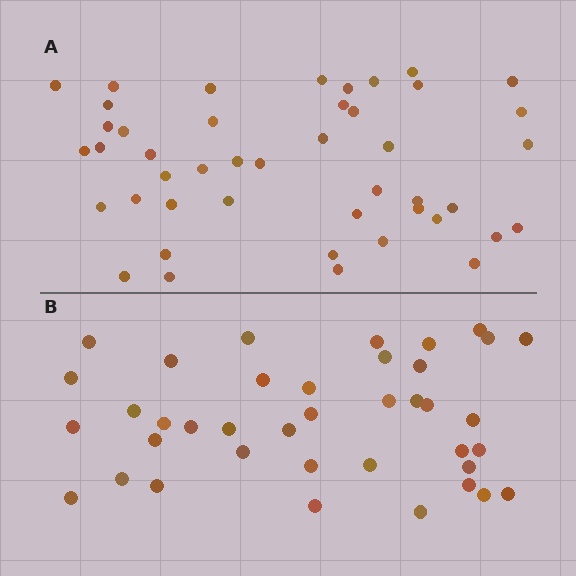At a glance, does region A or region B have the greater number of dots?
Region A (the top region) has more dots.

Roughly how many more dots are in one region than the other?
Region A has about 6 more dots than region B.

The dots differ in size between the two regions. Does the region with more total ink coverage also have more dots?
No. Region B has more total ink coverage because its dots are larger, but region A actually contains more individual dots. Total area can be misleading — the number of items is what matters here.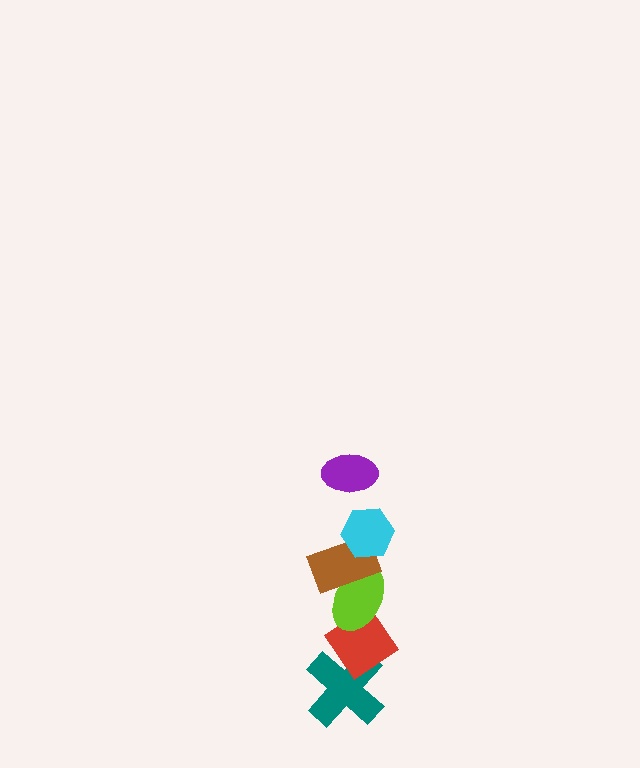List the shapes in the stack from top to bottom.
From top to bottom: the purple ellipse, the cyan hexagon, the brown rectangle, the lime ellipse, the red diamond, the teal cross.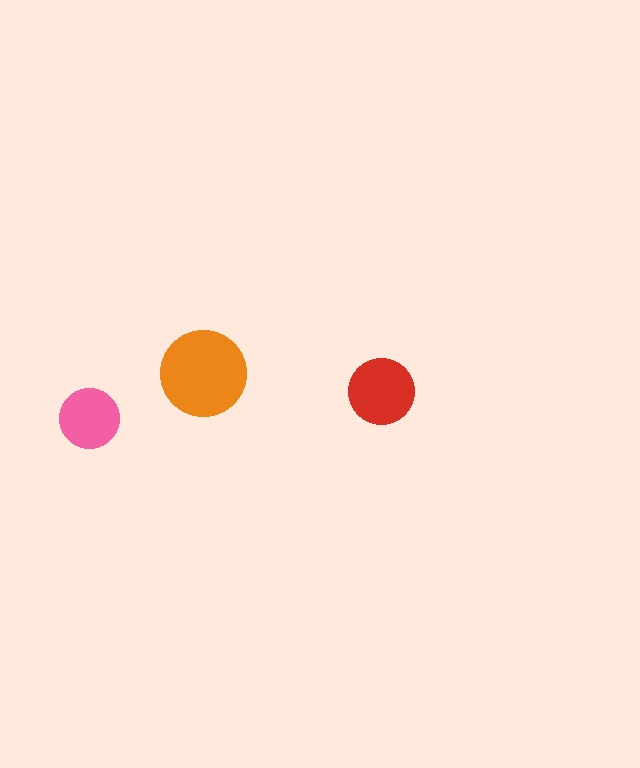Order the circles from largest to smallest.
the orange one, the red one, the pink one.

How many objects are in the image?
There are 3 objects in the image.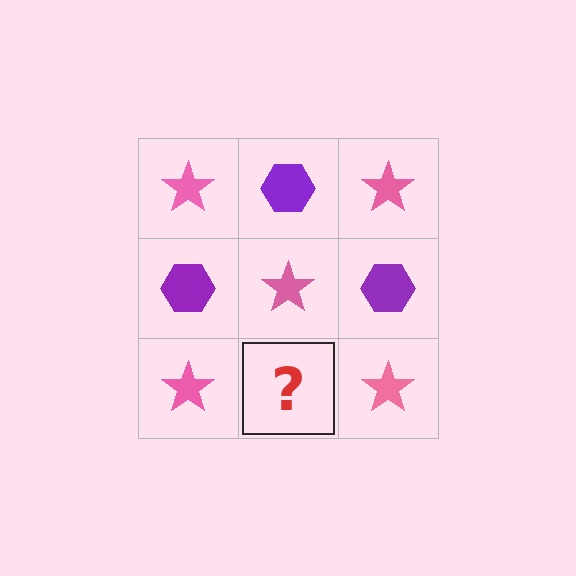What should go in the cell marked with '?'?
The missing cell should contain a purple hexagon.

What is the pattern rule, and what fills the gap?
The rule is that it alternates pink star and purple hexagon in a checkerboard pattern. The gap should be filled with a purple hexagon.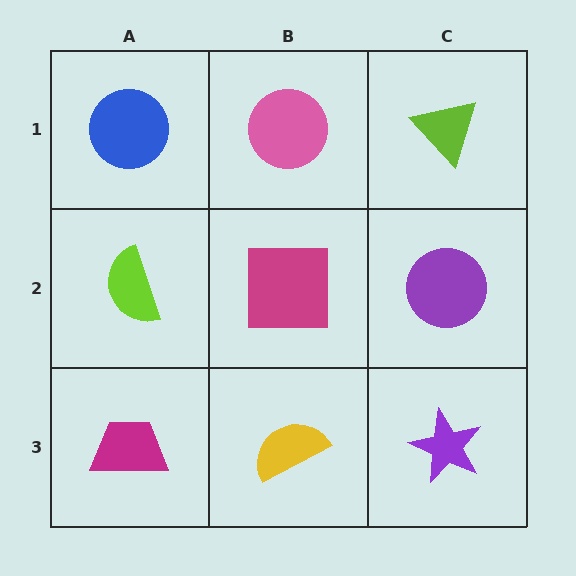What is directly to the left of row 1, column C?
A pink circle.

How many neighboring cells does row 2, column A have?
3.